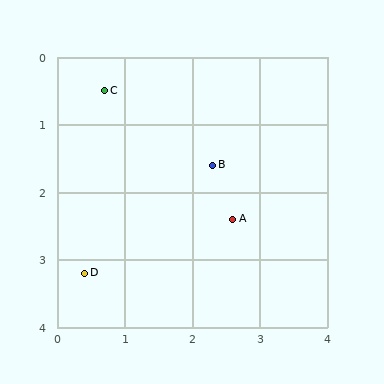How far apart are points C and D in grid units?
Points C and D are about 2.7 grid units apart.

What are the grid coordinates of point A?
Point A is at approximately (2.6, 2.4).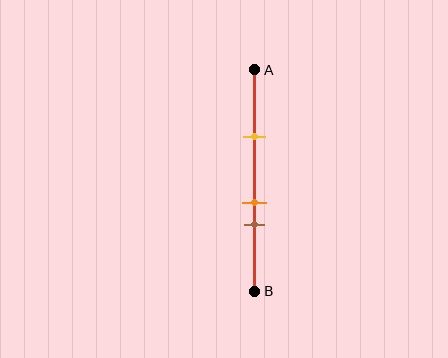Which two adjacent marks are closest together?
The orange and brown marks are the closest adjacent pair.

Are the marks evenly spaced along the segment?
No, the marks are not evenly spaced.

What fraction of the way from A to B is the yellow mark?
The yellow mark is approximately 30% (0.3) of the way from A to B.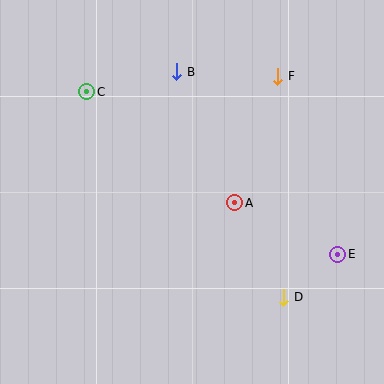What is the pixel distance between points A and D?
The distance between A and D is 106 pixels.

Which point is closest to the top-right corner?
Point F is closest to the top-right corner.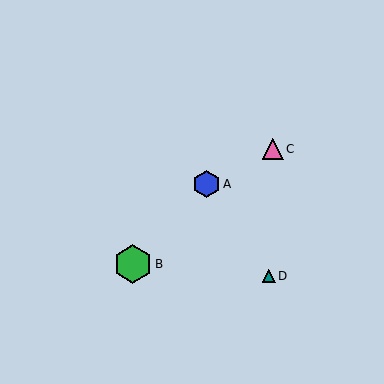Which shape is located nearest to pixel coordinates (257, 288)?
The teal triangle (labeled D) at (269, 276) is nearest to that location.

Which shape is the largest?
The green hexagon (labeled B) is the largest.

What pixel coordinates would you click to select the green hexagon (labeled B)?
Click at (133, 264) to select the green hexagon B.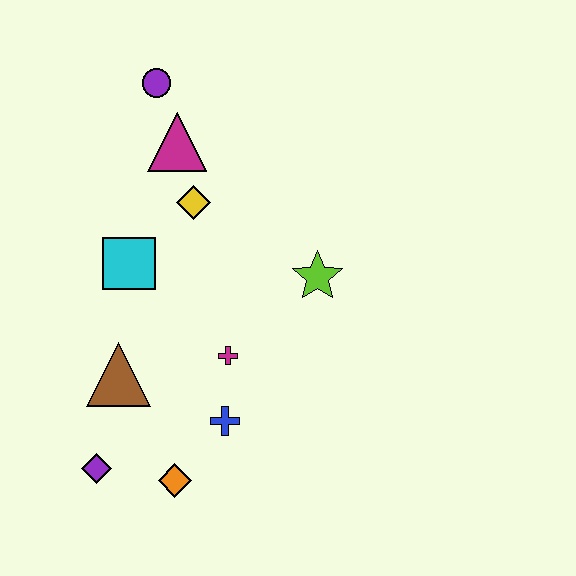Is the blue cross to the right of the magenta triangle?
Yes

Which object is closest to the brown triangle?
The purple diamond is closest to the brown triangle.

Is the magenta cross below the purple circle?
Yes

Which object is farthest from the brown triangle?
The purple circle is farthest from the brown triangle.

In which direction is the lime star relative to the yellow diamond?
The lime star is to the right of the yellow diamond.